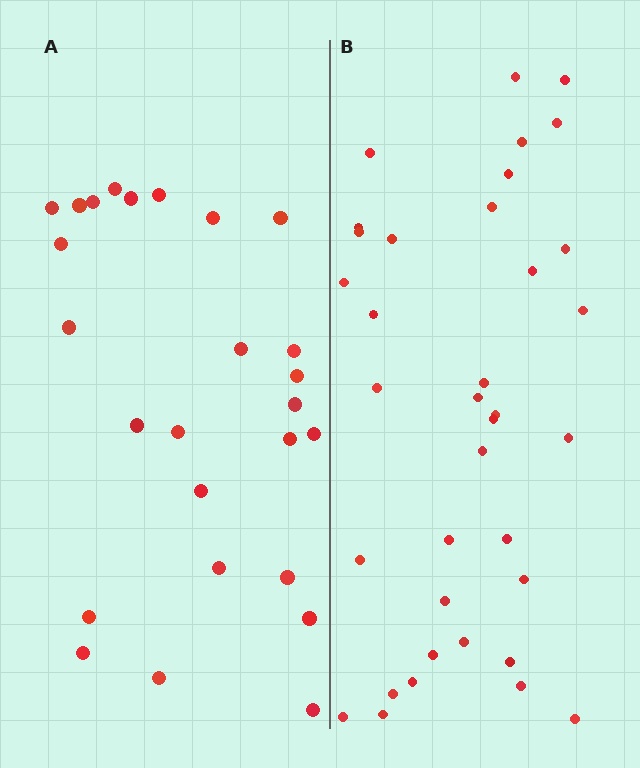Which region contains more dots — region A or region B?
Region B (the right region) has more dots.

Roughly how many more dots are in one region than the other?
Region B has roughly 10 or so more dots than region A.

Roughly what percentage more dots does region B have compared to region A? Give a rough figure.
About 40% more.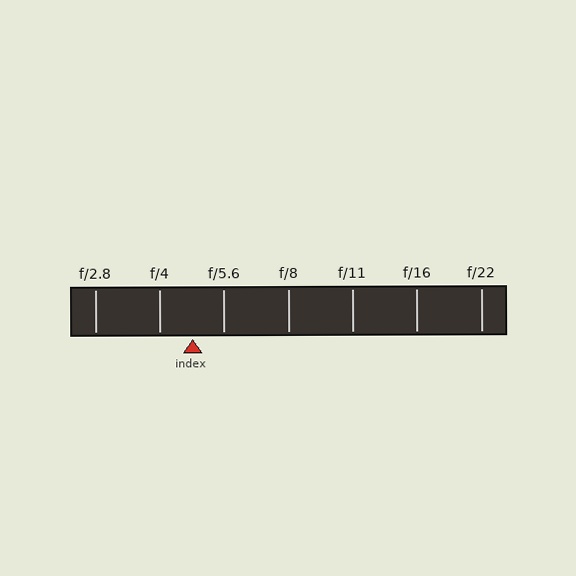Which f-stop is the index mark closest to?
The index mark is closest to f/5.6.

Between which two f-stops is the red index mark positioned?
The index mark is between f/4 and f/5.6.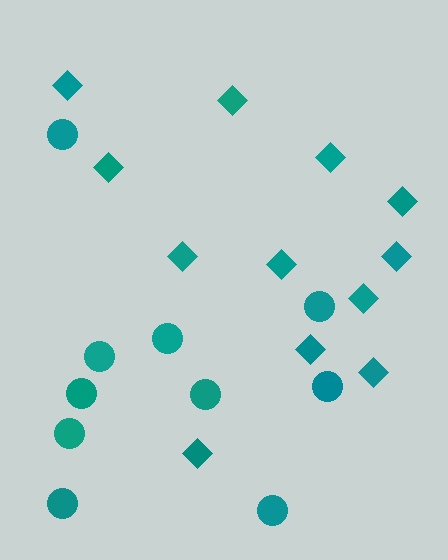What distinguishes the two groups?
There are 2 groups: one group of diamonds (12) and one group of circles (10).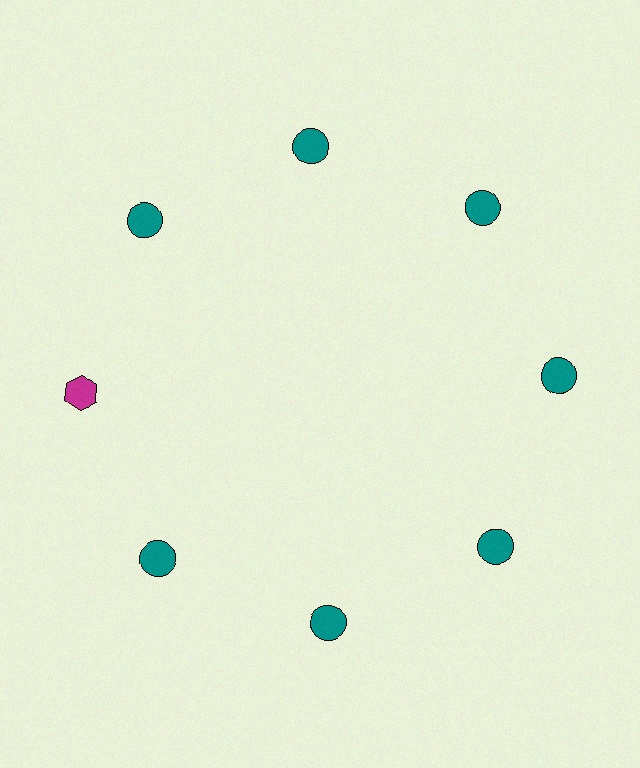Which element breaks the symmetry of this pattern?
The magenta hexagon at roughly the 9 o'clock position breaks the symmetry. All other shapes are teal circles.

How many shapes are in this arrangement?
There are 8 shapes arranged in a ring pattern.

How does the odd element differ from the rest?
It differs in both color (magenta instead of teal) and shape (hexagon instead of circle).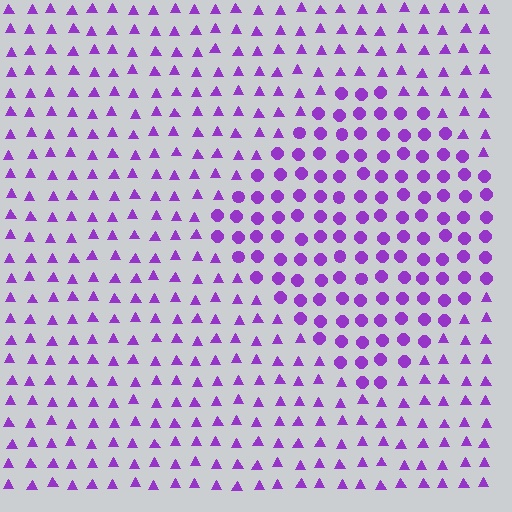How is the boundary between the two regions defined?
The boundary is defined by a change in element shape: circles inside vs. triangles outside. All elements share the same color and spacing.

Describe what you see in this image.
The image is filled with small purple elements arranged in a uniform grid. A diamond-shaped region contains circles, while the surrounding area contains triangles. The boundary is defined purely by the change in element shape.